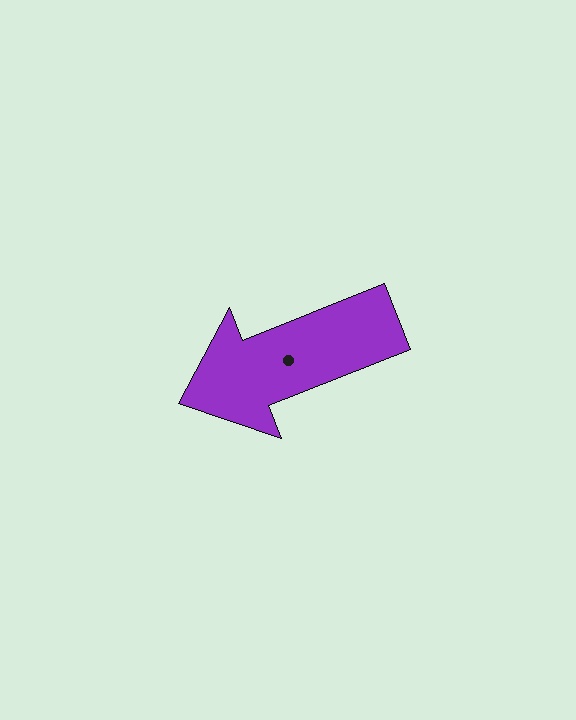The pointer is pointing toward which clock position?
Roughly 8 o'clock.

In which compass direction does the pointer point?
West.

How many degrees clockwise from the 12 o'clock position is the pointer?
Approximately 248 degrees.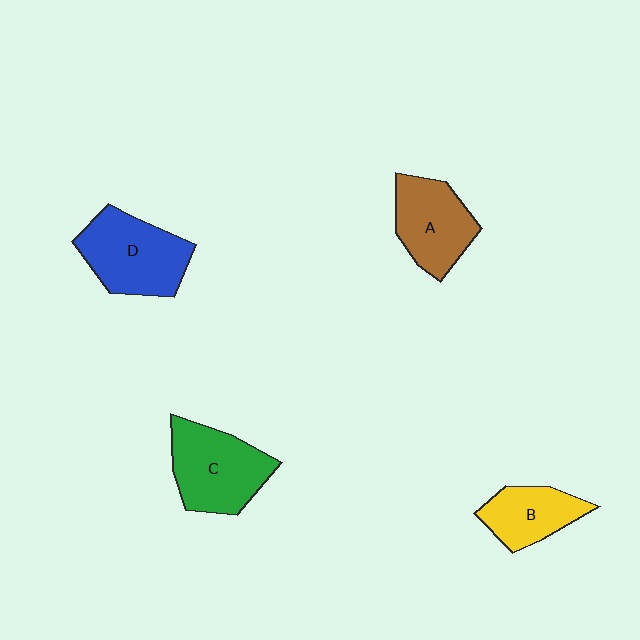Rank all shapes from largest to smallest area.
From largest to smallest: D (blue), C (green), A (brown), B (yellow).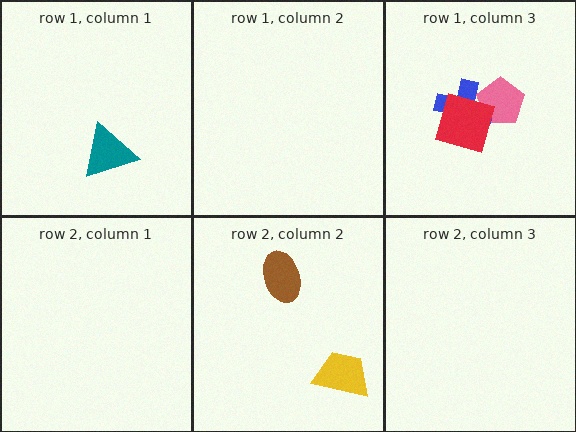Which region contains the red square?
The row 1, column 3 region.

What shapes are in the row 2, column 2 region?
The yellow trapezoid, the brown ellipse.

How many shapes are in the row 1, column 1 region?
1.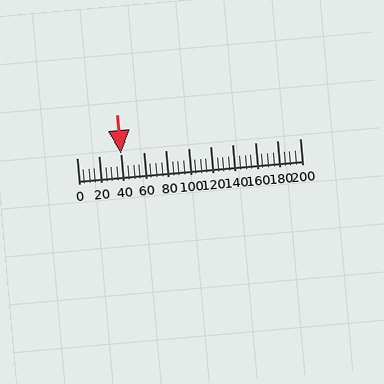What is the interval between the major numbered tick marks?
The major tick marks are spaced 20 units apart.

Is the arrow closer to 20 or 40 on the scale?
The arrow is closer to 40.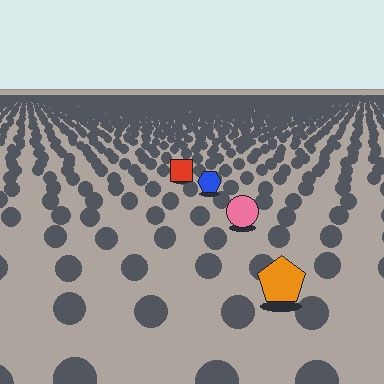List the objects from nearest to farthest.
From nearest to farthest: the orange pentagon, the pink circle, the blue hexagon, the red square.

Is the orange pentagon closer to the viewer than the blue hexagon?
Yes. The orange pentagon is closer — you can tell from the texture gradient: the ground texture is coarser near it.